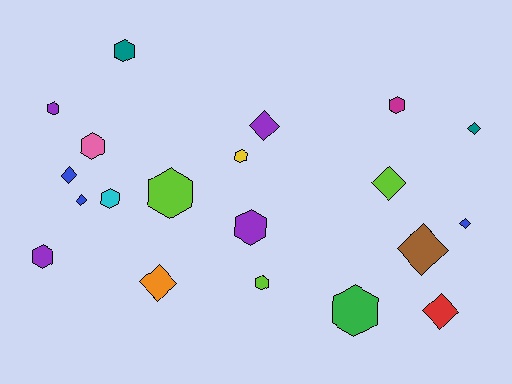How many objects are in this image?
There are 20 objects.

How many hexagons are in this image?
There are 11 hexagons.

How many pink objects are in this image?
There is 1 pink object.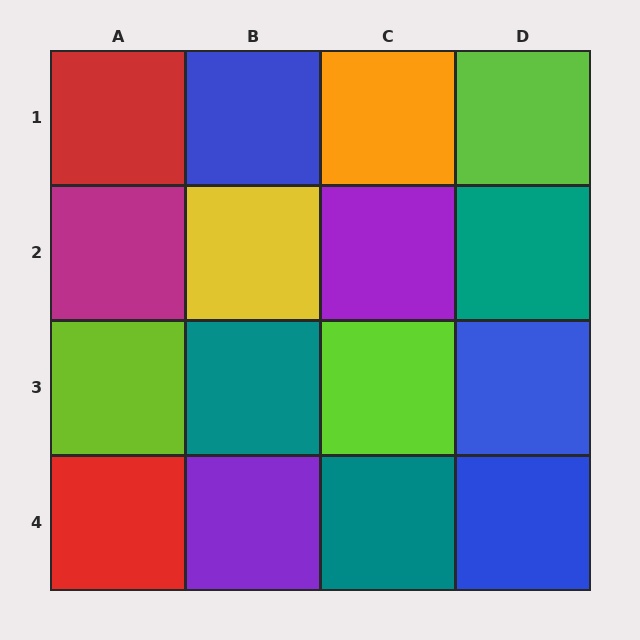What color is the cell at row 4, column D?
Blue.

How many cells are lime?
3 cells are lime.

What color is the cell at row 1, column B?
Blue.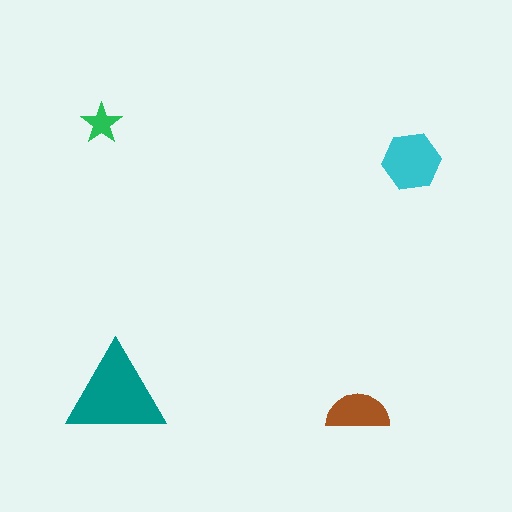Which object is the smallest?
The green star.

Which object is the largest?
The teal triangle.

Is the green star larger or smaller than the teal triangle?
Smaller.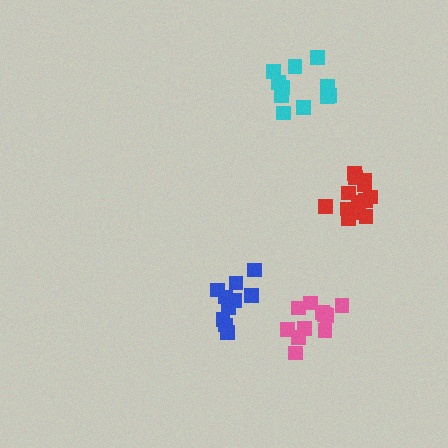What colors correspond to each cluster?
The clusters are colored: pink, blue, cyan, red.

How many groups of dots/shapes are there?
There are 4 groups.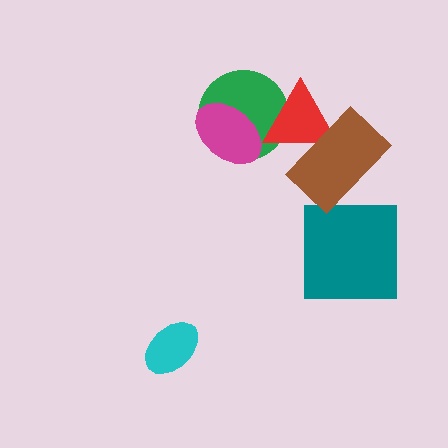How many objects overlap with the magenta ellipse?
1 object overlaps with the magenta ellipse.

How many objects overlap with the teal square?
0 objects overlap with the teal square.